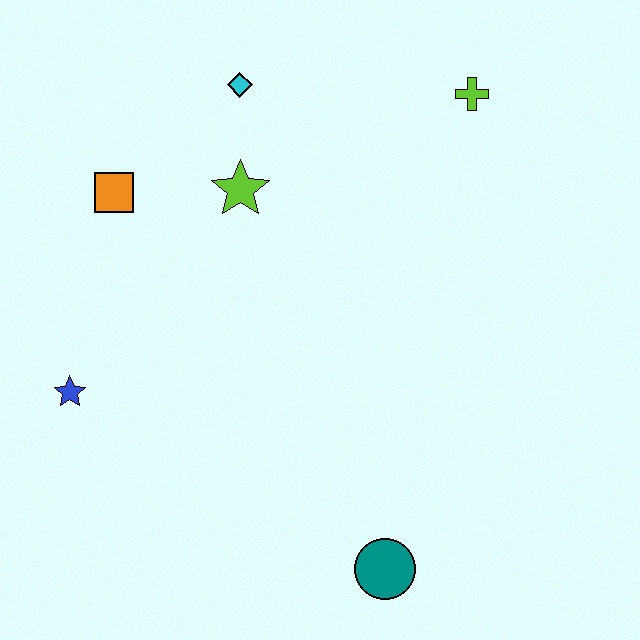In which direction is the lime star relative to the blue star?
The lime star is above the blue star.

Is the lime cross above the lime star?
Yes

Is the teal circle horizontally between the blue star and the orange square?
No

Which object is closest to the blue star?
The orange square is closest to the blue star.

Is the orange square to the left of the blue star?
No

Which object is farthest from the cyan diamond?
The teal circle is farthest from the cyan diamond.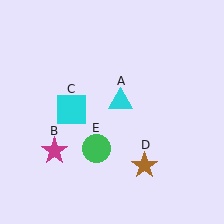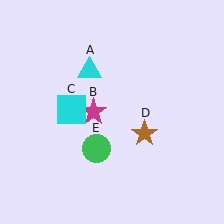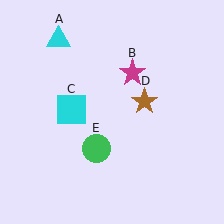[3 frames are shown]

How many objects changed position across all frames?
3 objects changed position: cyan triangle (object A), magenta star (object B), brown star (object D).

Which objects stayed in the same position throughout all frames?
Cyan square (object C) and green circle (object E) remained stationary.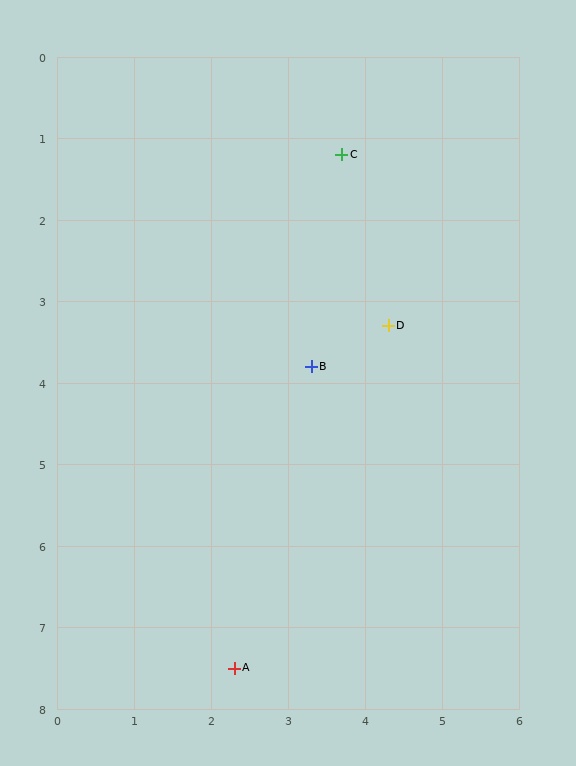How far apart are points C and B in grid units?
Points C and B are about 2.6 grid units apart.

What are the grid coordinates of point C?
Point C is at approximately (3.7, 1.2).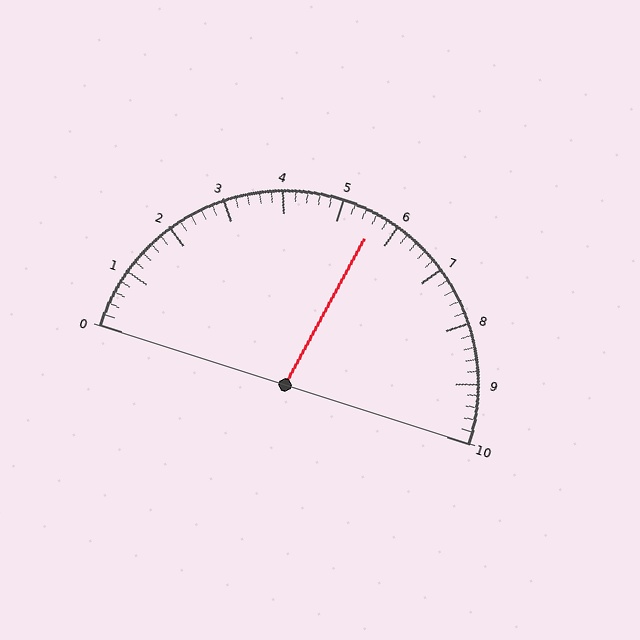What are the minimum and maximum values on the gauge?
The gauge ranges from 0 to 10.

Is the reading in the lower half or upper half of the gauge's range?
The reading is in the upper half of the range (0 to 10).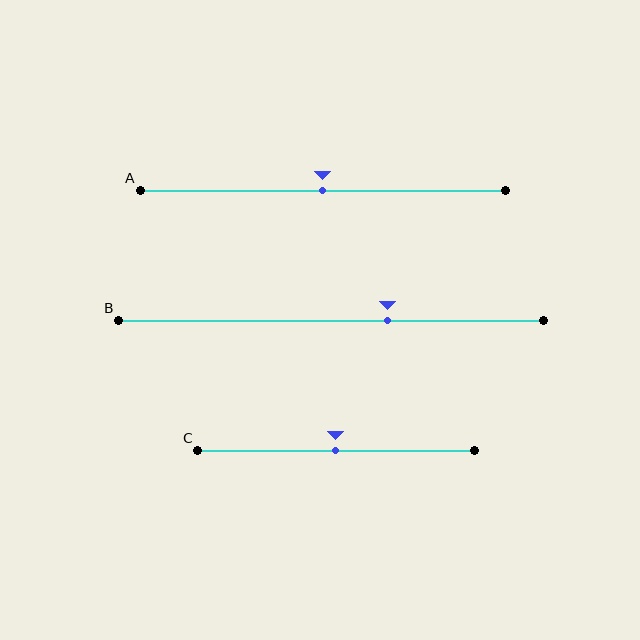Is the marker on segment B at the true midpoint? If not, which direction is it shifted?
No, the marker on segment B is shifted to the right by about 13% of the segment length.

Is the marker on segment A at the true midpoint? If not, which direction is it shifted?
Yes, the marker on segment A is at the true midpoint.